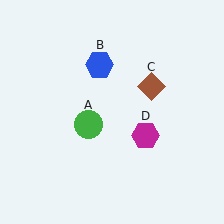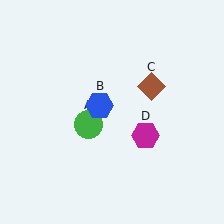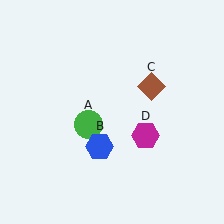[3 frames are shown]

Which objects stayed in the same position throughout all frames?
Green circle (object A) and brown diamond (object C) and magenta hexagon (object D) remained stationary.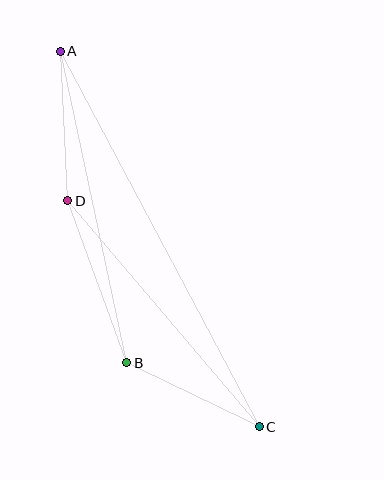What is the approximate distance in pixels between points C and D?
The distance between C and D is approximately 296 pixels.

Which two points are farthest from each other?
Points A and C are farthest from each other.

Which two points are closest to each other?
Points B and C are closest to each other.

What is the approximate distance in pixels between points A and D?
The distance between A and D is approximately 149 pixels.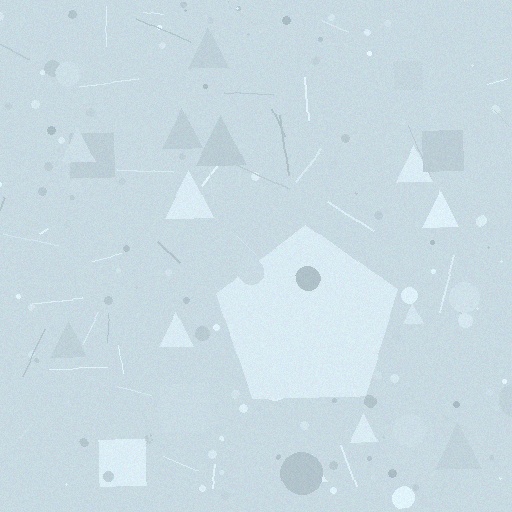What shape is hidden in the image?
A pentagon is hidden in the image.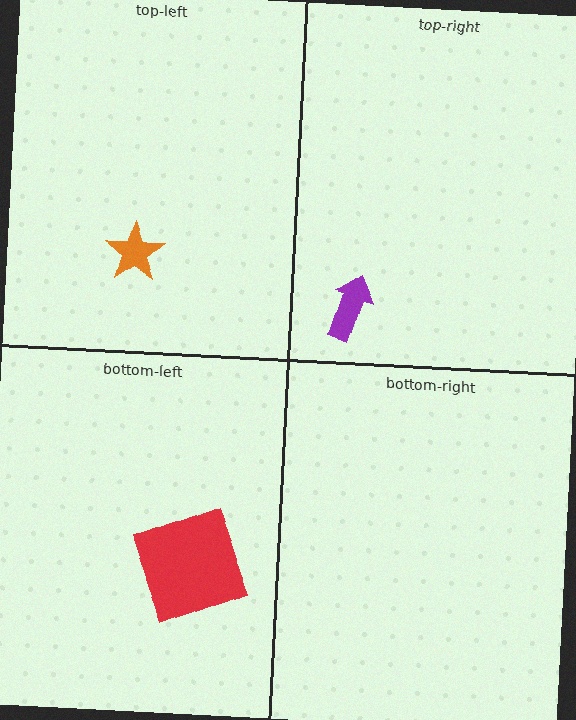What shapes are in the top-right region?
The purple arrow.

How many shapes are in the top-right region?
1.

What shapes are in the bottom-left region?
The red square.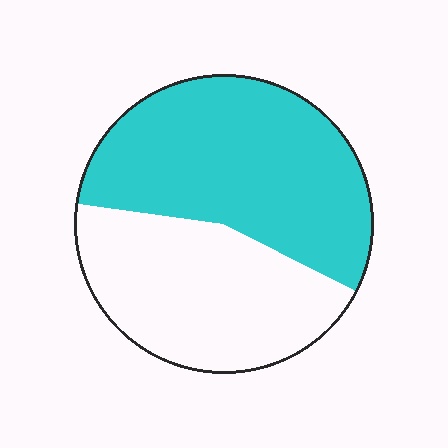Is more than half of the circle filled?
Yes.